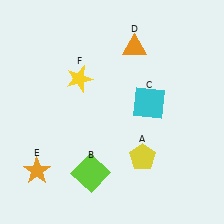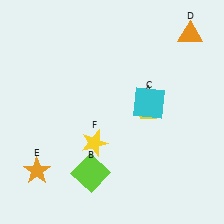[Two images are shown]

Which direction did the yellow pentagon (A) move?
The yellow pentagon (A) moved up.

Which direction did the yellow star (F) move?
The yellow star (F) moved down.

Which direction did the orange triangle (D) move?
The orange triangle (D) moved right.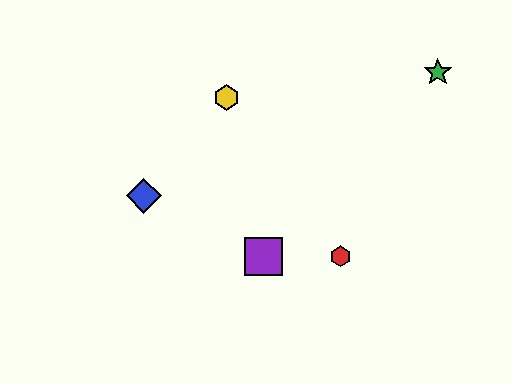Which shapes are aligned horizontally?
The red hexagon, the purple square are aligned horizontally.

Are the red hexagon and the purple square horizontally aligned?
Yes, both are at y≈256.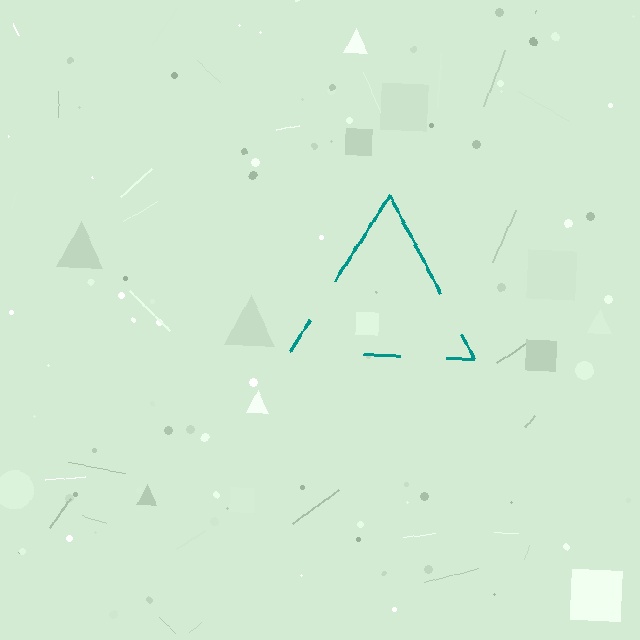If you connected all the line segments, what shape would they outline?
They would outline a triangle.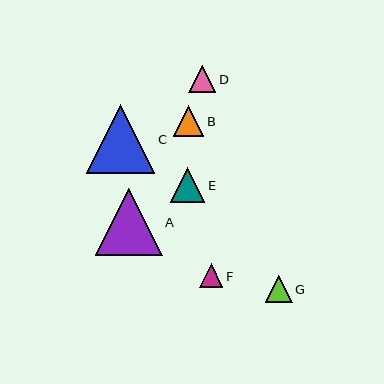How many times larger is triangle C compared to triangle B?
Triangle C is approximately 2.2 times the size of triangle B.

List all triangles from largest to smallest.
From largest to smallest: C, A, E, B, G, D, F.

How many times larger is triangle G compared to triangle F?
Triangle G is approximately 1.1 times the size of triangle F.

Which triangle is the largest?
Triangle C is the largest with a size of approximately 68 pixels.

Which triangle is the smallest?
Triangle F is the smallest with a size of approximately 23 pixels.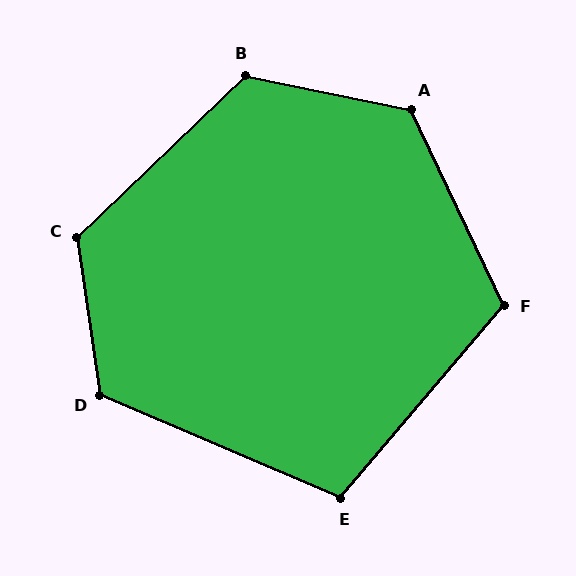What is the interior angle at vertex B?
Approximately 124 degrees (obtuse).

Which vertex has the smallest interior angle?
E, at approximately 107 degrees.